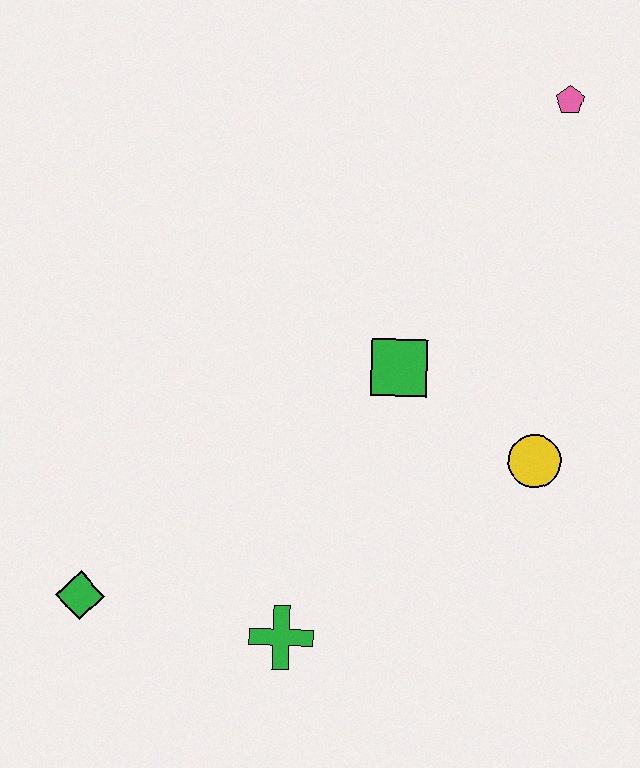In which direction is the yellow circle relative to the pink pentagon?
The yellow circle is below the pink pentagon.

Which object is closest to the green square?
The yellow circle is closest to the green square.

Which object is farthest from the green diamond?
The pink pentagon is farthest from the green diamond.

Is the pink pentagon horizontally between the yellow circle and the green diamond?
No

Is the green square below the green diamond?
No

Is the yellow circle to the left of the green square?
No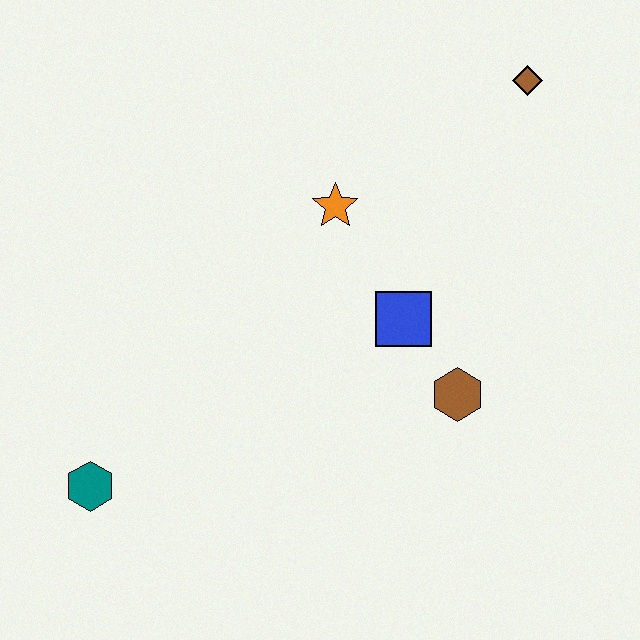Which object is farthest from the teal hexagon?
The brown diamond is farthest from the teal hexagon.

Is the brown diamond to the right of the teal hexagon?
Yes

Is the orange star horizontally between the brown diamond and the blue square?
No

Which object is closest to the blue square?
The brown hexagon is closest to the blue square.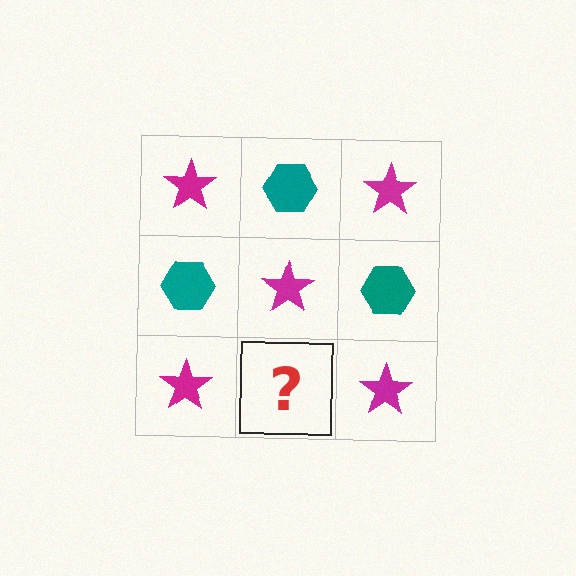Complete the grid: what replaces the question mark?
The question mark should be replaced with a teal hexagon.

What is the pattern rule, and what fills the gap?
The rule is that it alternates magenta star and teal hexagon in a checkerboard pattern. The gap should be filled with a teal hexagon.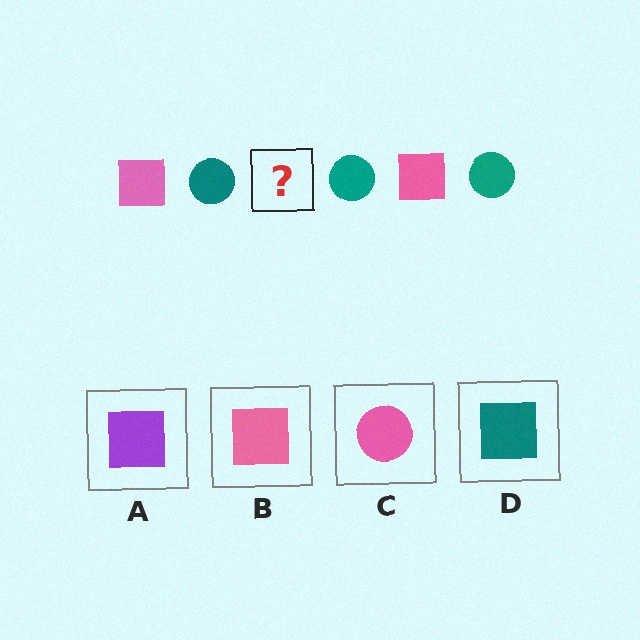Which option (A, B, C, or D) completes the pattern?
B.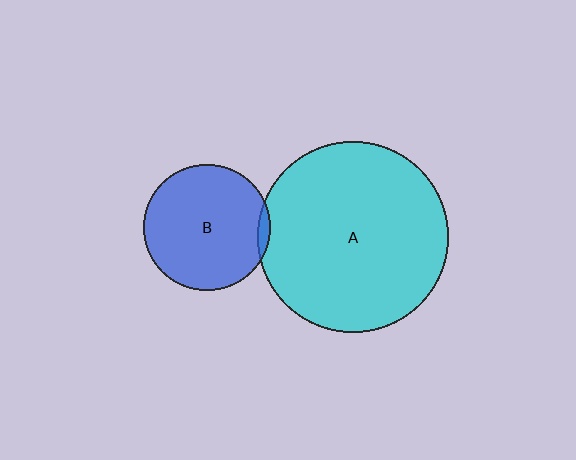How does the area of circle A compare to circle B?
Approximately 2.3 times.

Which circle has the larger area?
Circle A (cyan).